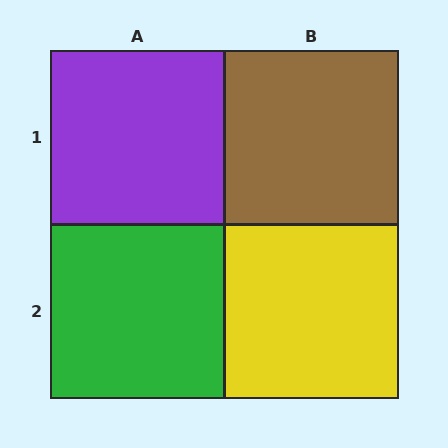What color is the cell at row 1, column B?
Brown.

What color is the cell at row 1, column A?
Purple.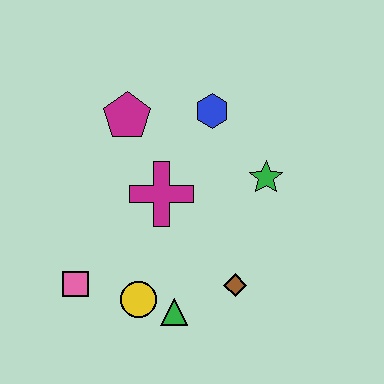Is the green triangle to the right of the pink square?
Yes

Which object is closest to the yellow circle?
The green triangle is closest to the yellow circle.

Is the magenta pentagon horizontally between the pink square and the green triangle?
Yes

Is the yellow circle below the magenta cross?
Yes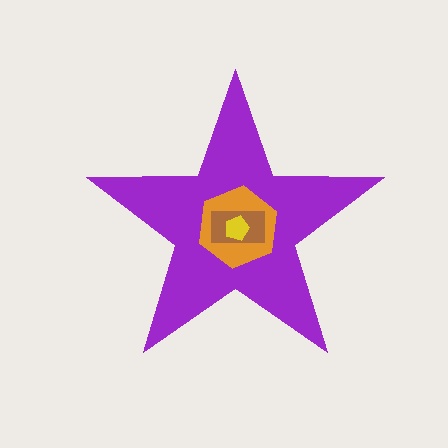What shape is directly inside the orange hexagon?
The brown rectangle.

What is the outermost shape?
The purple star.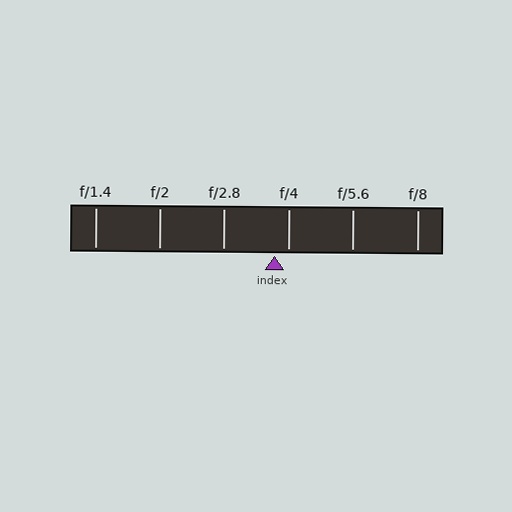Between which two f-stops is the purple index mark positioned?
The index mark is between f/2.8 and f/4.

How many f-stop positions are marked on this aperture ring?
There are 6 f-stop positions marked.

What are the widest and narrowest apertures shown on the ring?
The widest aperture shown is f/1.4 and the narrowest is f/8.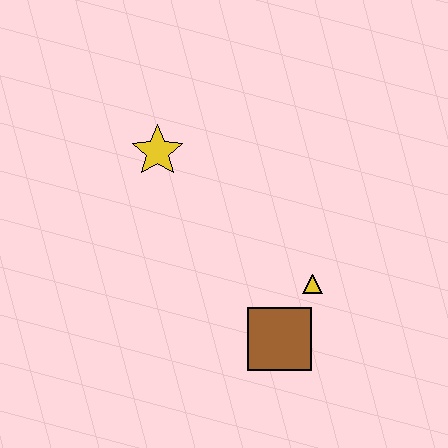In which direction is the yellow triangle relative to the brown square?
The yellow triangle is above the brown square.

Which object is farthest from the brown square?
The yellow star is farthest from the brown square.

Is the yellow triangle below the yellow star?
Yes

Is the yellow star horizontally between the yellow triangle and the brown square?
No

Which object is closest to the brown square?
The yellow triangle is closest to the brown square.